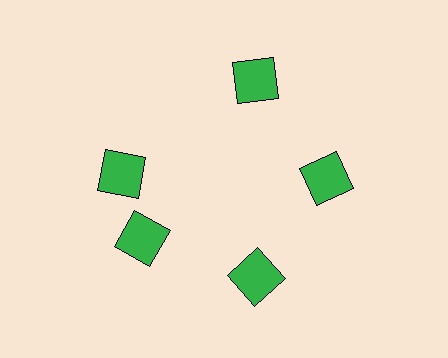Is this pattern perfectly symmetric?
No. The 5 green squares are arranged in a ring, but one element near the 10 o'clock position is rotated out of alignment along the ring, breaking the 5-fold rotational symmetry.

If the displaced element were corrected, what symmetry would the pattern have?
It would have 5-fold rotational symmetry — the pattern would map onto itself every 72 degrees.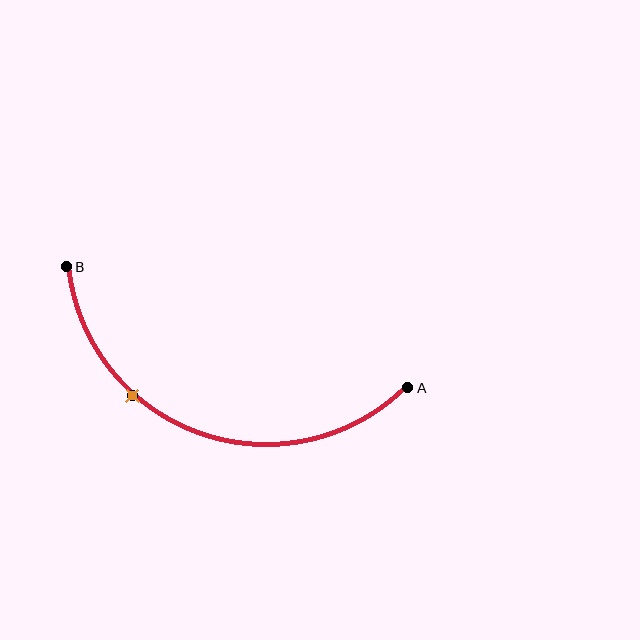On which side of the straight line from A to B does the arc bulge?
The arc bulges below the straight line connecting A and B.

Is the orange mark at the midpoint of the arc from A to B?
No. The orange mark lies on the arc but is closer to endpoint B. The arc midpoint would be at the point on the curve equidistant along the arc from both A and B.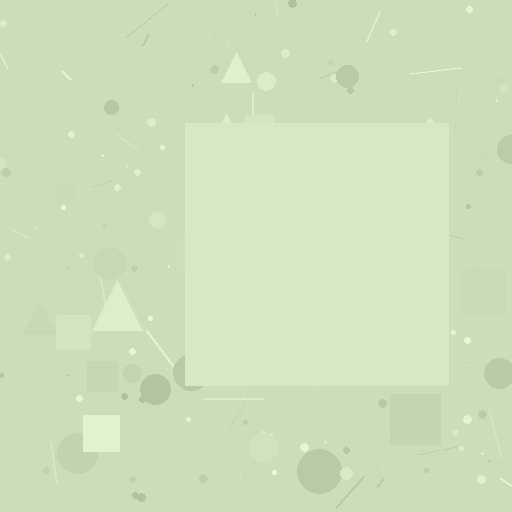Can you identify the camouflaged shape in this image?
The camouflaged shape is a square.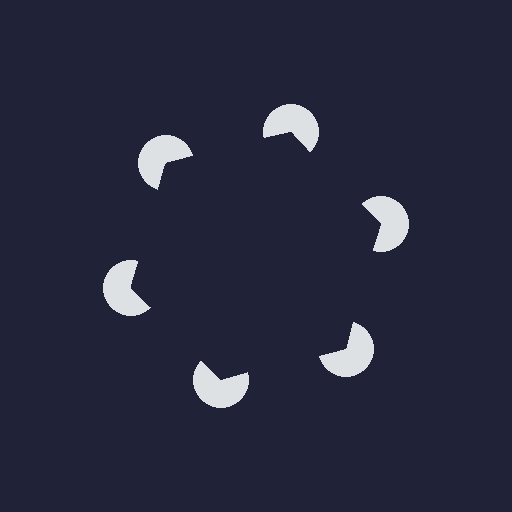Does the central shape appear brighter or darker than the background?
It typically appears slightly darker than the background, even though no actual brightness change is drawn.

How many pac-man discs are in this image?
There are 6 — one at each vertex of the illusory hexagon.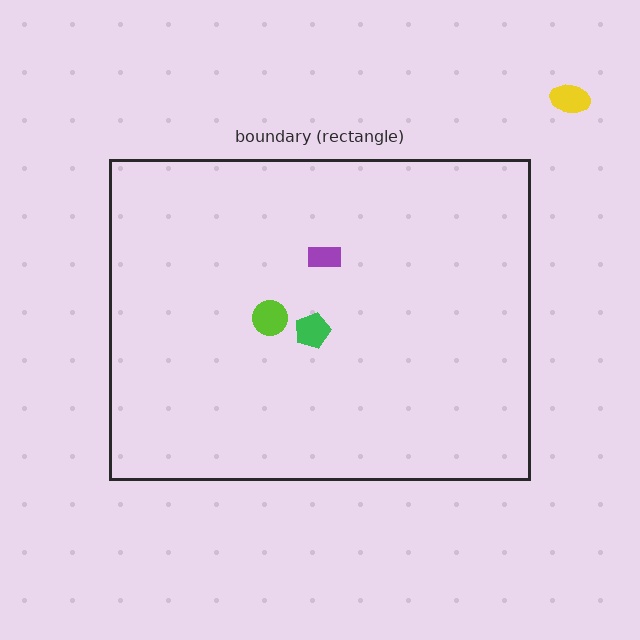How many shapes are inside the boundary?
3 inside, 1 outside.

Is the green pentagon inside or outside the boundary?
Inside.